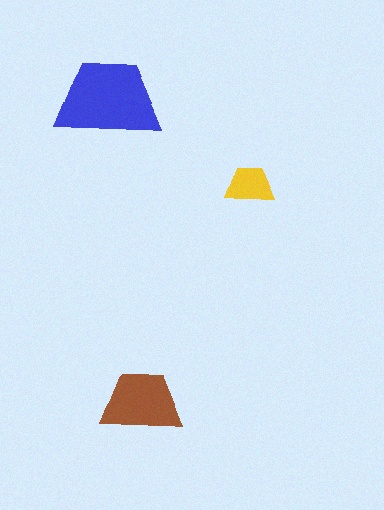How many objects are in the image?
There are 3 objects in the image.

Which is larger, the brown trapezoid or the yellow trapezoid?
The brown one.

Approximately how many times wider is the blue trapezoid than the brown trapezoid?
About 1.5 times wider.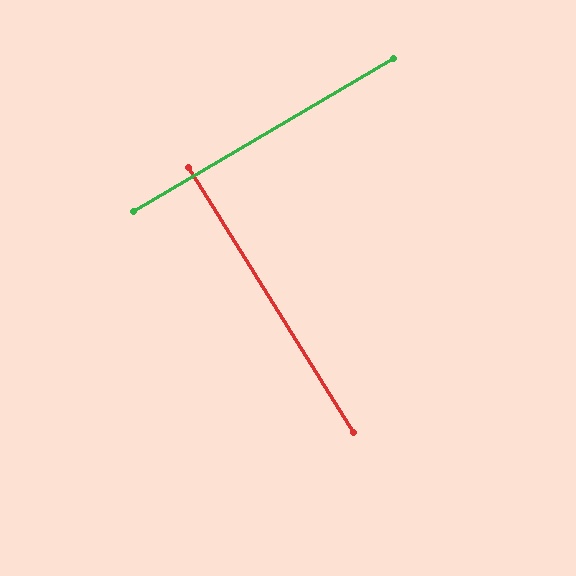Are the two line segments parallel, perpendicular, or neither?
Perpendicular — they meet at approximately 89°.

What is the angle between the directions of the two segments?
Approximately 89 degrees.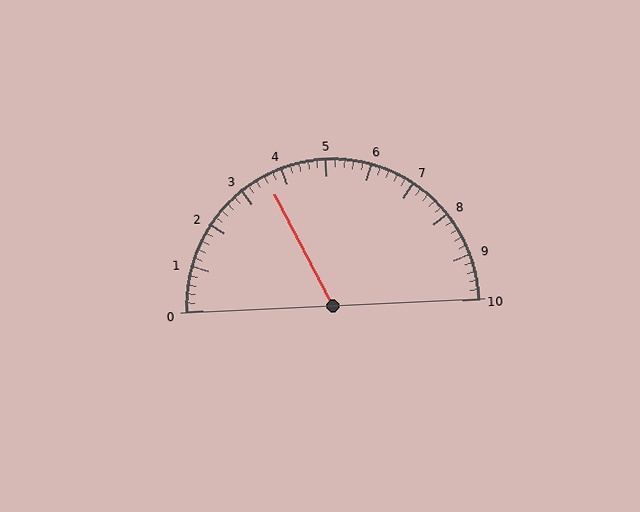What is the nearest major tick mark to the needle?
The nearest major tick mark is 4.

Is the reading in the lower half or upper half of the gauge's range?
The reading is in the lower half of the range (0 to 10).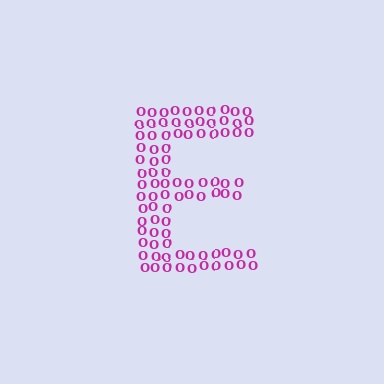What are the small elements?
The small elements are letter O's.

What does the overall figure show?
The overall figure shows the letter E.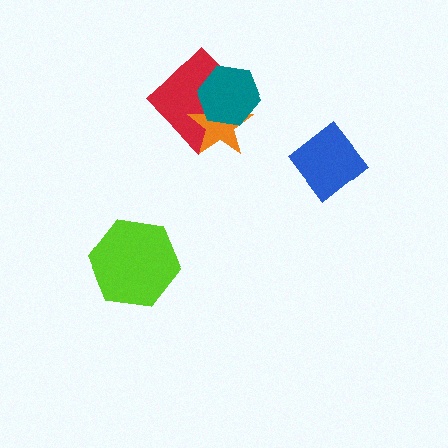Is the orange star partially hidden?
Yes, it is partially covered by another shape.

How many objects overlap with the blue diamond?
0 objects overlap with the blue diamond.